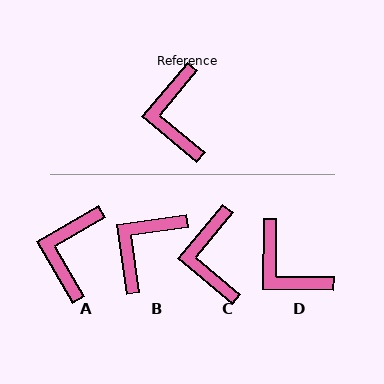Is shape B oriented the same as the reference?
No, it is off by about 42 degrees.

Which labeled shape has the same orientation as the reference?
C.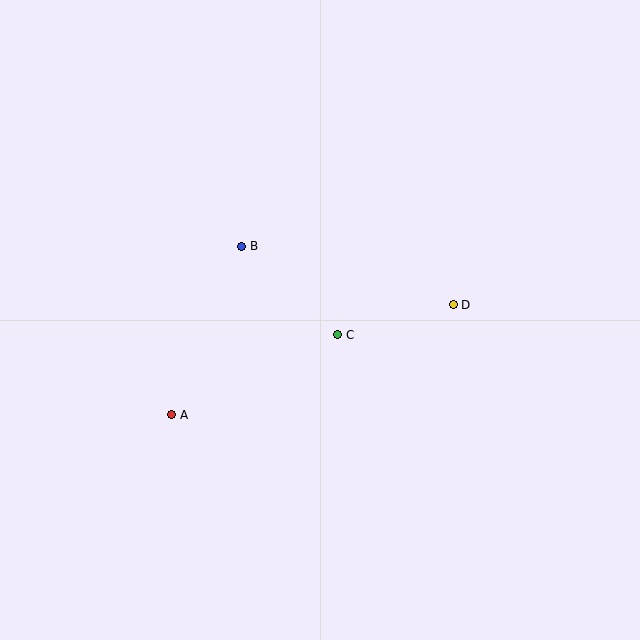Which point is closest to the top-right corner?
Point D is closest to the top-right corner.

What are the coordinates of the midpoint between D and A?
The midpoint between D and A is at (312, 360).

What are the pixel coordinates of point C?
Point C is at (338, 335).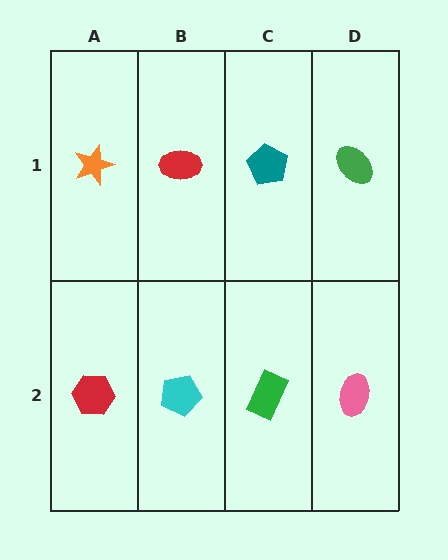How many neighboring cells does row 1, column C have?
3.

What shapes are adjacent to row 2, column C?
A teal pentagon (row 1, column C), a cyan pentagon (row 2, column B), a pink ellipse (row 2, column D).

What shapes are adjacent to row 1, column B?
A cyan pentagon (row 2, column B), an orange star (row 1, column A), a teal pentagon (row 1, column C).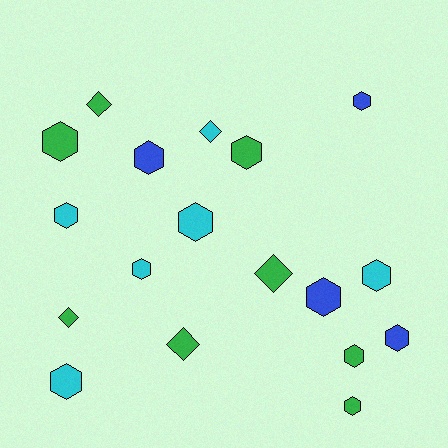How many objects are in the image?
There are 18 objects.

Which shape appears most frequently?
Hexagon, with 13 objects.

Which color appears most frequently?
Green, with 8 objects.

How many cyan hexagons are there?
There are 5 cyan hexagons.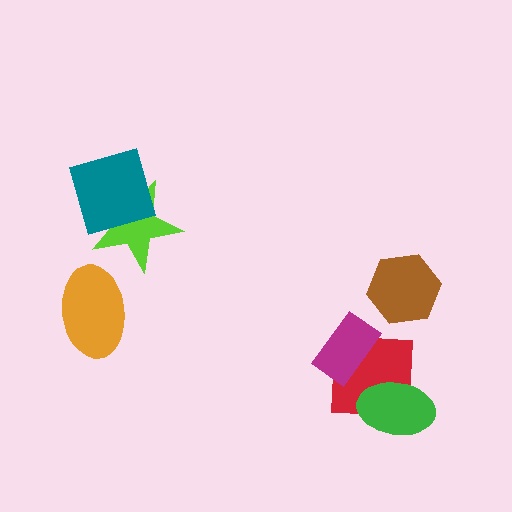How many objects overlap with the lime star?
1 object overlaps with the lime star.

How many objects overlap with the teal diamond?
1 object overlaps with the teal diamond.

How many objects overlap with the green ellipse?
1 object overlaps with the green ellipse.